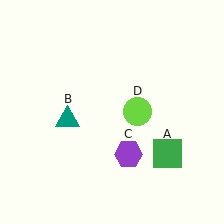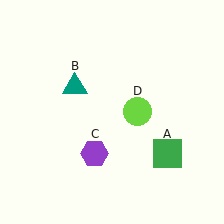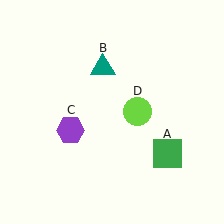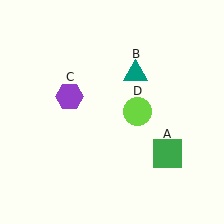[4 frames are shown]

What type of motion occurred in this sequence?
The teal triangle (object B), purple hexagon (object C) rotated clockwise around the center of the scene.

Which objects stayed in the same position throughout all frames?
Green square (object A) and lime circle (object D) remained stationary.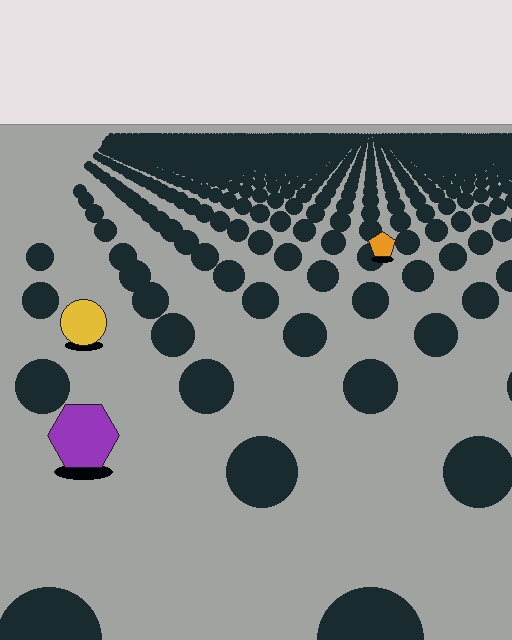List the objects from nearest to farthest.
From nearest to farthest: the purple hexagon, the yellow circle, the orange pentagon.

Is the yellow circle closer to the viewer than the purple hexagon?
No. The purple hexagon is closer — you can tell from the texture gradient: the ground texture is coarser near it.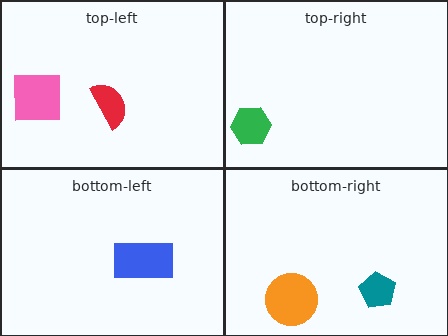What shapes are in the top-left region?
The pink square, the red semicircle.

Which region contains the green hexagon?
The top-right region.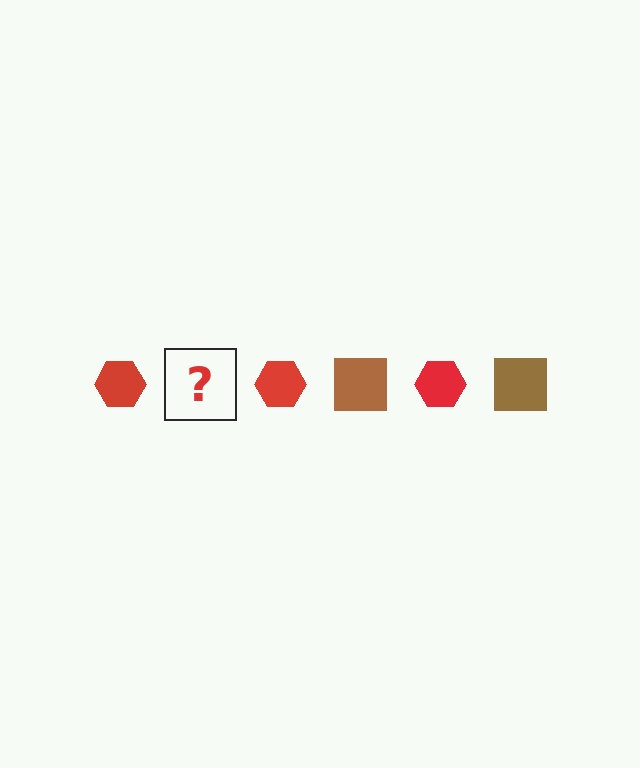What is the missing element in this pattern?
The missing element is a brown square.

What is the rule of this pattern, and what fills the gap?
The rule is that the pattern alternates between red hexagon and brown square. The gap should be filled with a brown square.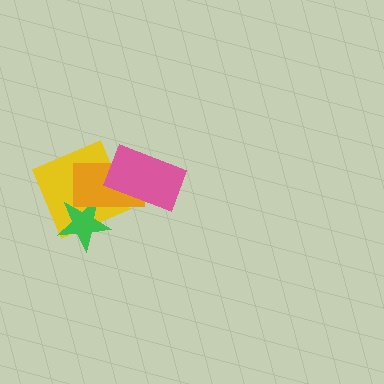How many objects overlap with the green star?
2 objects overlap with the green star.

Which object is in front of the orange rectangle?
The pink rectangle is in front of the orange rectangle.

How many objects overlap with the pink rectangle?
2 objects overlap with the pink rectangle.